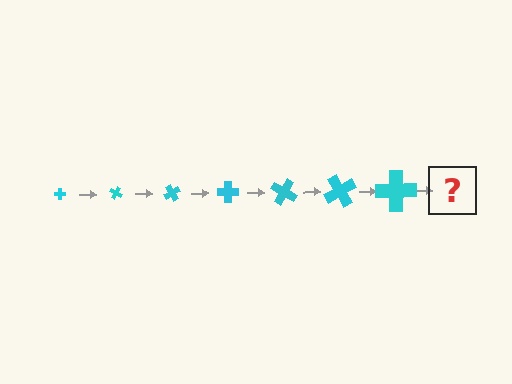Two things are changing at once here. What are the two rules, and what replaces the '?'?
The two rules are that the cross grows larger each step and it rotates 30 degrees each step. The '?' should be a cross, larger than the previous one and rotated 210 degrees from the start.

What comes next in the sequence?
The next element should be a cross, larger than the previous one and rotated 210 degrees from the start.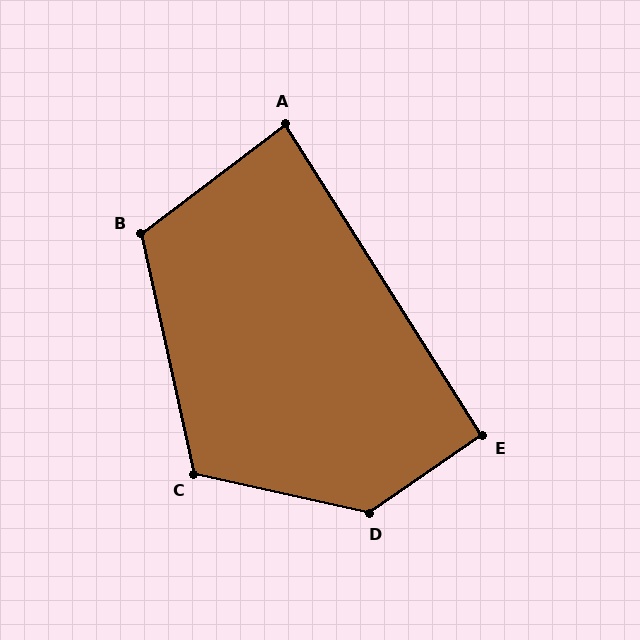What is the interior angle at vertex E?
Approximately 92 degrees (approximately right).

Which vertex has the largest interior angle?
D, at approximately 133 degrees.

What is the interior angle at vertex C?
Approximately 115 degrees (obtuse).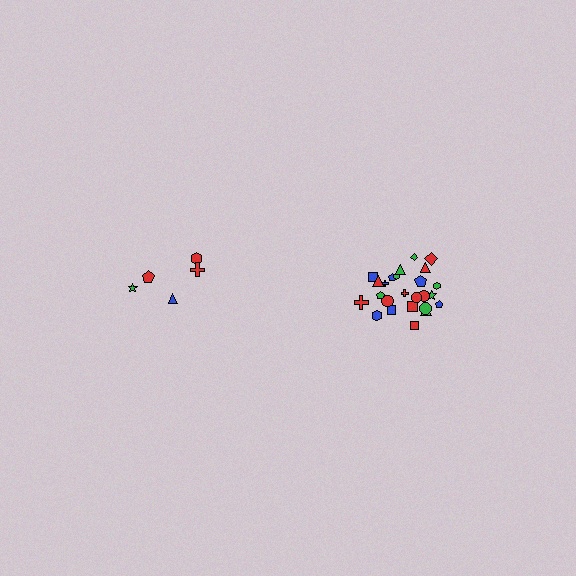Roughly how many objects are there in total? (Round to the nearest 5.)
Roughly 30 objects in total.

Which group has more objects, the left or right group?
The right group.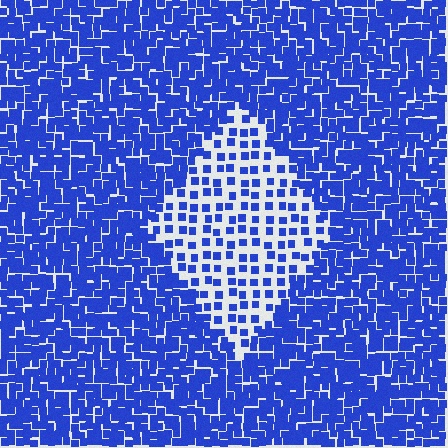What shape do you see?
I see a diamond.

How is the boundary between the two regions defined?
The boundary is defined by a change in element density (approximately 2.6x ratio). All elements are the same color, size, and shape.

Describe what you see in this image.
The image contains small blue elements arranged at two different densities. A diamond-shaped region is visible where the elements are less densely packed than the surrounding area.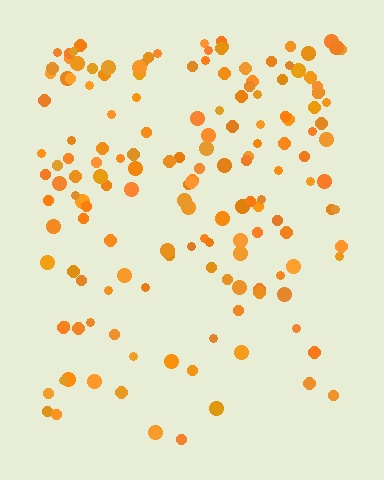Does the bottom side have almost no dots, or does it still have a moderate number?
Still a moderate number, just noticeably fewer than the top.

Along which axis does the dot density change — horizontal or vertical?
Vertical.